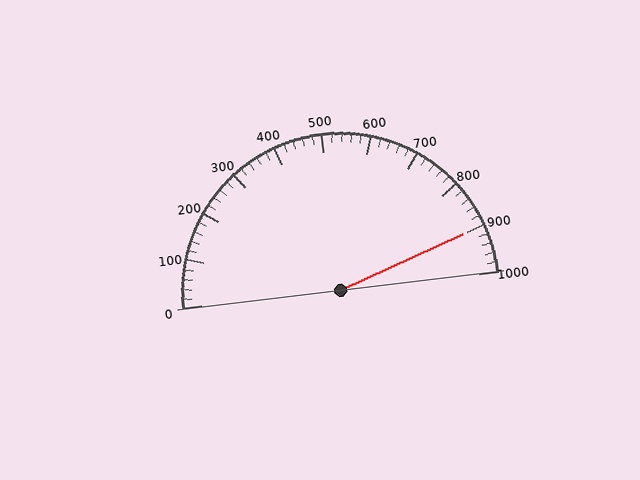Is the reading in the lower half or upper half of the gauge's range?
The reading is in the upper half of the range (0 to 1000).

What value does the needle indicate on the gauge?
The needle indicates approximately 900.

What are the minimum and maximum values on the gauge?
The gauge ranges from 0 to 1000.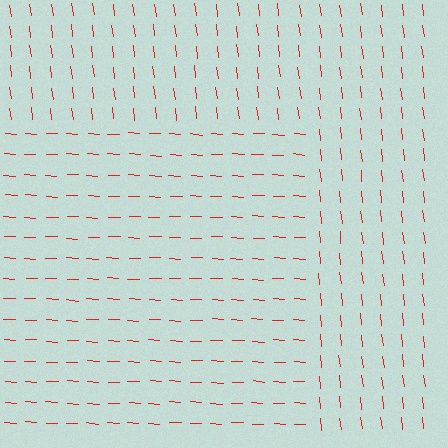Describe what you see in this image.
The image is filled with small red line segments. A rectangle region in the image has lines oriented differently from the surrounding lines, creating a visible texture boundary.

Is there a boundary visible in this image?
Yes, there is a texture boundary formed by a change in line orientation.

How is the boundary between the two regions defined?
The boundary is defined purely by a change in line orientation (approximately 79 degrees difference). All lines are the same color and thickness.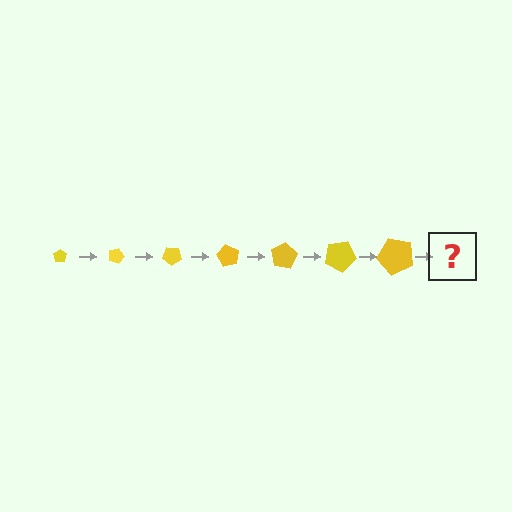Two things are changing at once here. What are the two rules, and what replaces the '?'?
The two rules are that the pentagon grows larger each step and it rotates 20 degrees each step. The '?' should be a pentagon, larger than the previous one and rotated 140 degrees from the start.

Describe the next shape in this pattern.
It should be a pentagon, larger than the previous one and rotated 140 degrees from the start.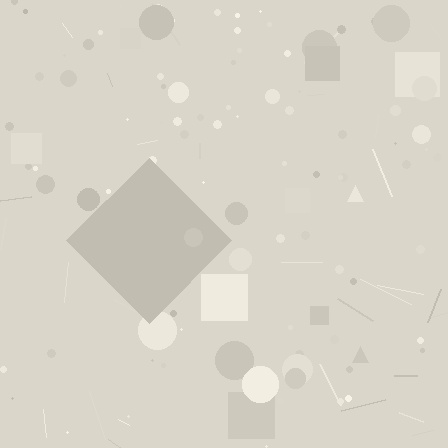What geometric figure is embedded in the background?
A diamond is embedded in the background.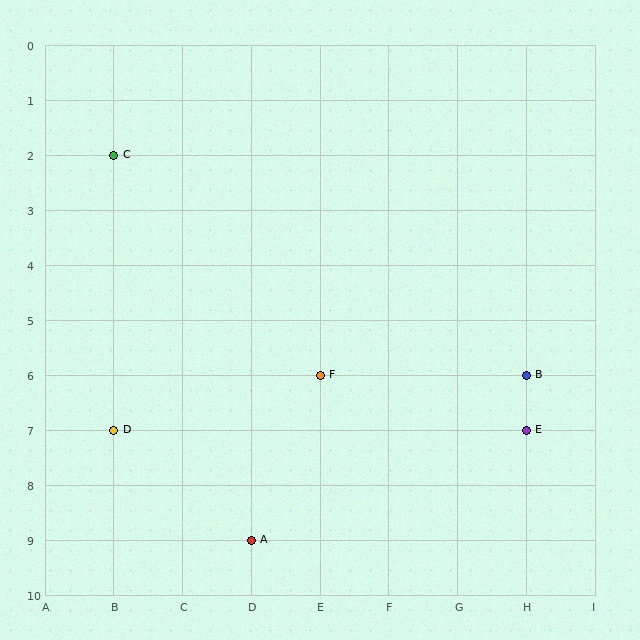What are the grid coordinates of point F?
Point F is at grid coordinates (E, 6).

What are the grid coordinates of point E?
Point E is at grid coordinates (H, 7).